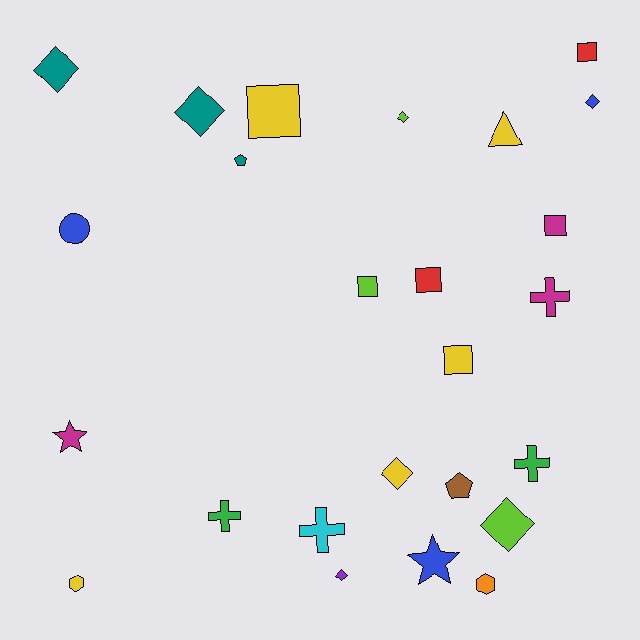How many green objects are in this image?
There are 2 green objects.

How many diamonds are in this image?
There are 7 diamonds.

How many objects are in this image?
There are 25 objects.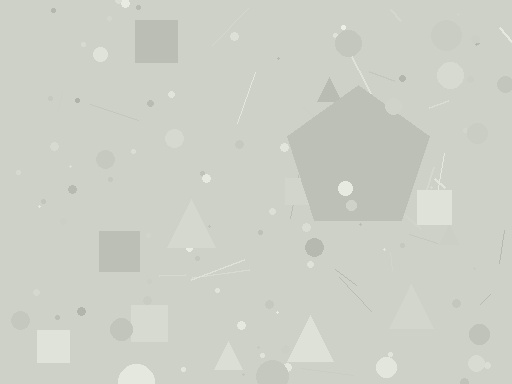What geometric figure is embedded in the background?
A pentagon is embedded in the background.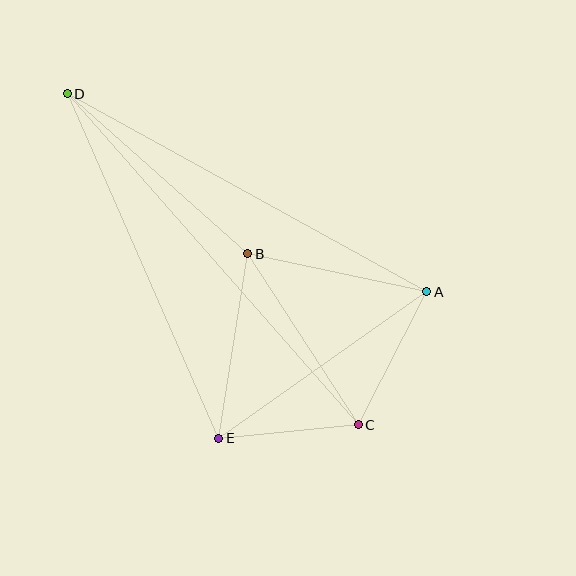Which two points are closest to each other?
Points C and E are closest to each other.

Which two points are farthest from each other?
Points C and D are farthest from each other.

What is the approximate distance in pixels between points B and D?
The distance between B and D is approximately 241 pixels.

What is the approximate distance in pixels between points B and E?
The distance between B and E is approximately 187 pixels.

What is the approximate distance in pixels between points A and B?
The distance between A and B is approximately 183 pixels.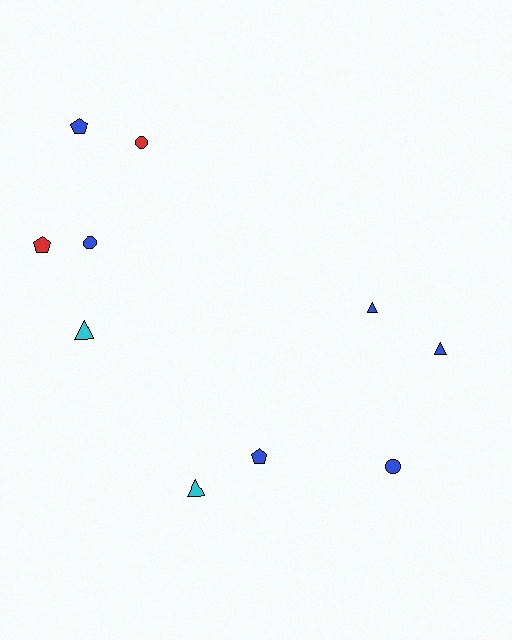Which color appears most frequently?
Blue, with 6 objects.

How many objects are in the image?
There are 10 objects.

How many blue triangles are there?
There are 2 blue triangles.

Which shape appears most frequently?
Triangle, with 4 objects.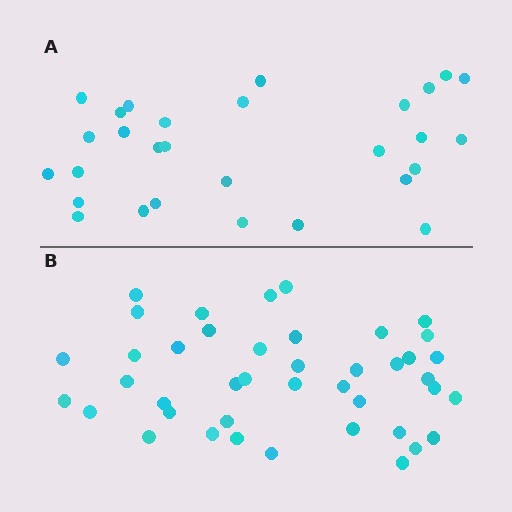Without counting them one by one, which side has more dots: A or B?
Region B (the bottom region) has more dots.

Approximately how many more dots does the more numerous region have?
Region B has approximately 15 more dots than region A.